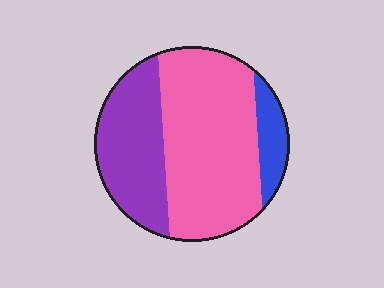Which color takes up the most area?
Pink, at roughly 55%.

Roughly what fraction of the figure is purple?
Purple covers around 30% of the figure.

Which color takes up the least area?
Blue, at roughly 10%.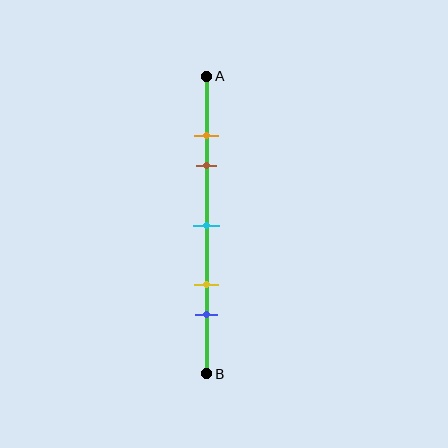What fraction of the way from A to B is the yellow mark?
The yellow mark is approximately 70% (0.7) of the way from A to B.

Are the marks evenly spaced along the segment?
No, the marks are not evenly spaced.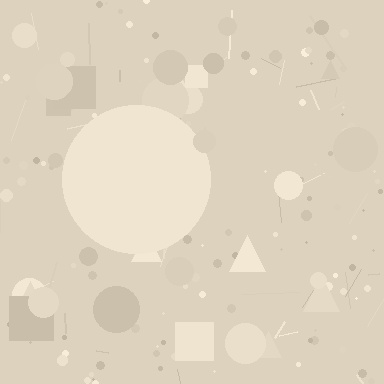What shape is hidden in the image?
A circle is hidden in the image.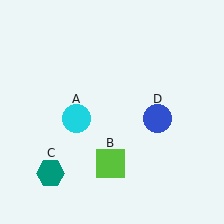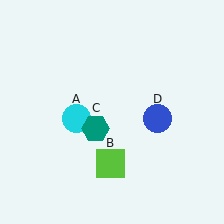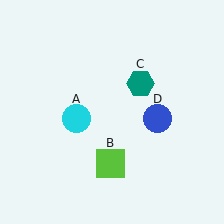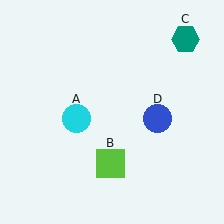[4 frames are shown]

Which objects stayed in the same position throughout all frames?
Cyan circle (object A) and lime square (object B) and blue circle (object D) remained stationary.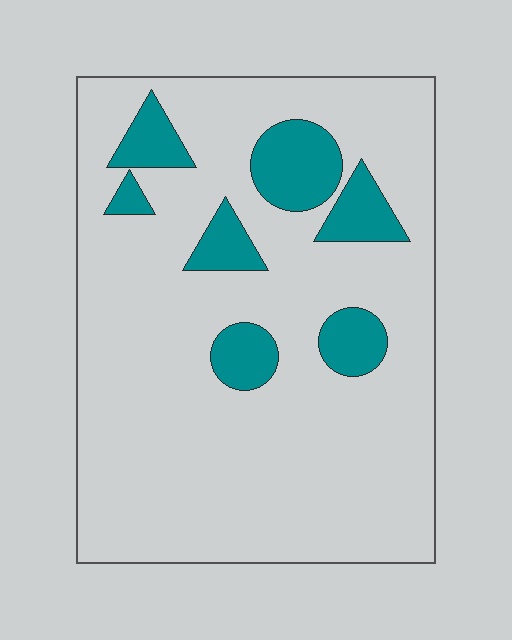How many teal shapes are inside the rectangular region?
7.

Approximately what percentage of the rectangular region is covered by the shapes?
Approximately 15%.